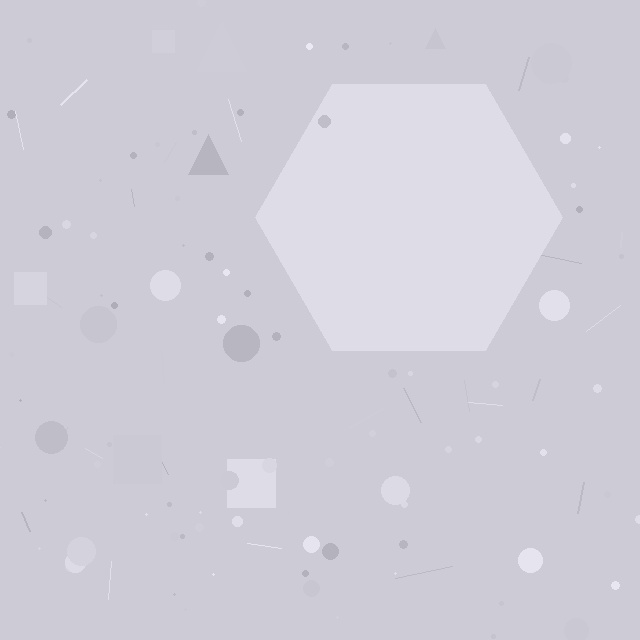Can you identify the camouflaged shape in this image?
The camouflaged shape is a hexagon.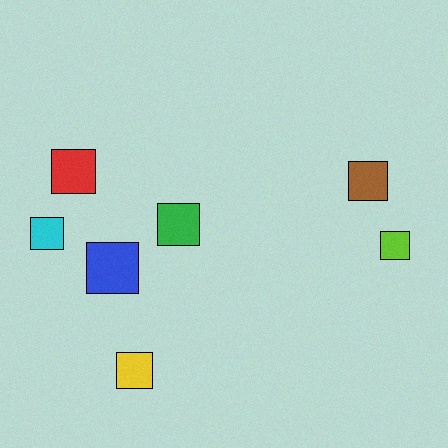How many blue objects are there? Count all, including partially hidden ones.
There is 1 blue object.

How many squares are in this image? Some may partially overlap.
There are 7 squares.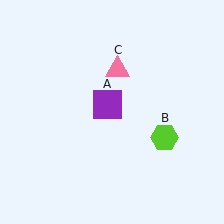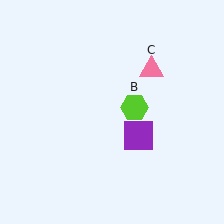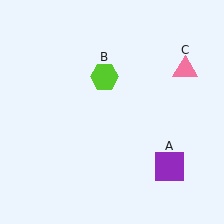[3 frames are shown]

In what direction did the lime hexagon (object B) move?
The lime hexagon (object B) moved up and to the left.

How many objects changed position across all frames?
3 objects changed position: purple square (object A), lime hexagon (object B), pink triangle (object C).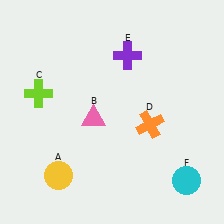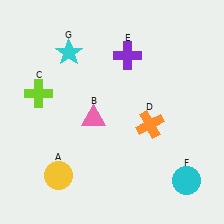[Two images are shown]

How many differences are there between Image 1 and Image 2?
There is 1 difference between the two images.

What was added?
A cyan star (G) was added in Image 2.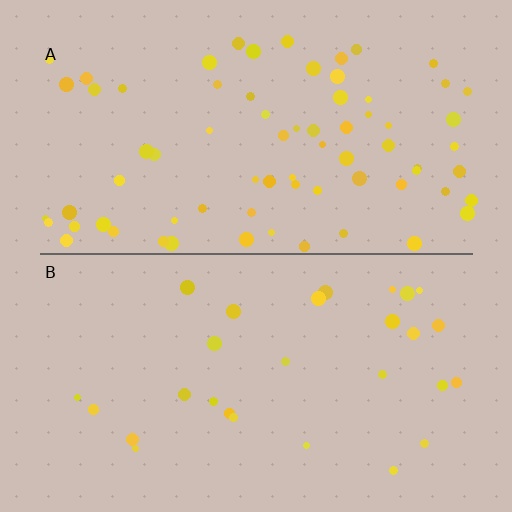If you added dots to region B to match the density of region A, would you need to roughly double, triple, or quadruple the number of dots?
Approximately triple.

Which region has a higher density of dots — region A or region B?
A (the top).